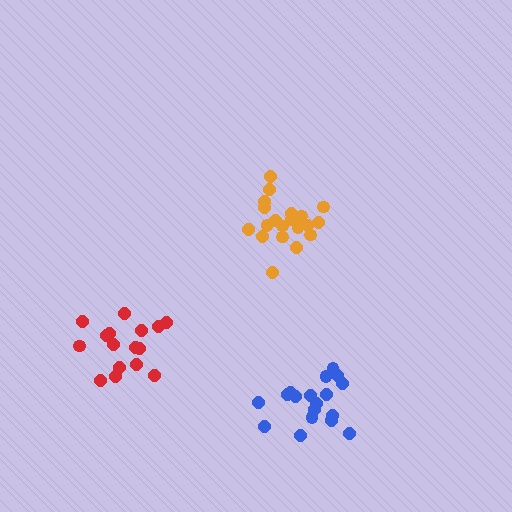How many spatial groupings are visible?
There are 3 spatial groupings.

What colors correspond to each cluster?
The clusters are colored: orange, blue, red.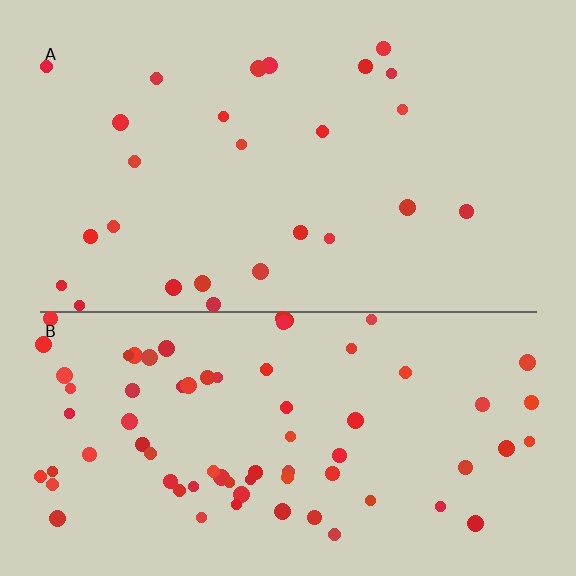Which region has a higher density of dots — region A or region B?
B (the bottom).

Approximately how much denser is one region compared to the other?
Approximately 2.9× — region B over region A.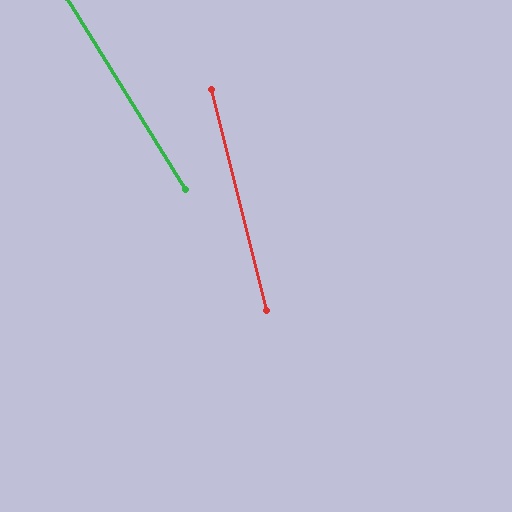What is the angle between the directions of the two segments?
Approximately 18 degrees.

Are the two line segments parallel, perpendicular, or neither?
Neither parallel nor perpendicular — they differ by about 18°.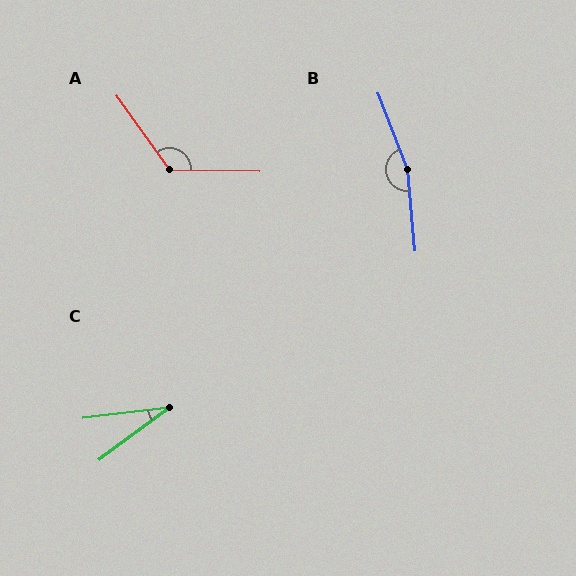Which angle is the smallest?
C, at approximately 30 degrees.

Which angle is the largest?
B, at approximately 164 degrees.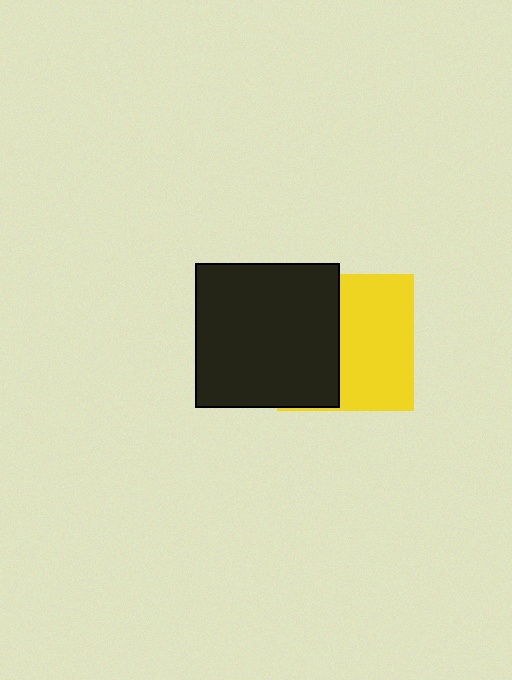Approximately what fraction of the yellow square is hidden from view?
Roughly 44% of the yellow square is hidden behind the black square.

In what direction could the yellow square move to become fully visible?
The yellow square could move right. That would shift it out from behind the black square entirely.